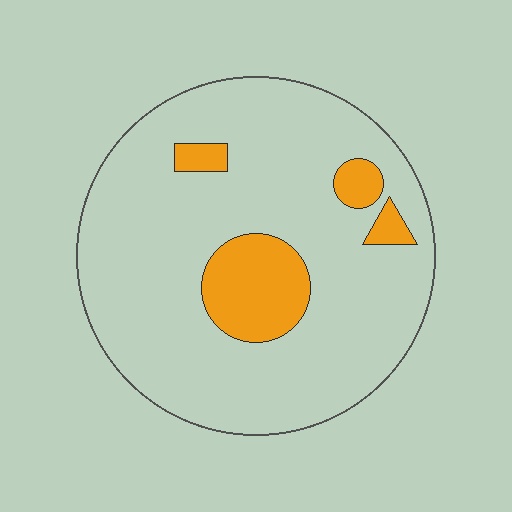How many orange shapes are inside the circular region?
4.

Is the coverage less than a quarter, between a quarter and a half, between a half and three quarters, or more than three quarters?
Less than a quarter.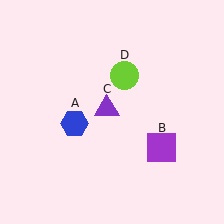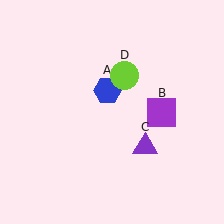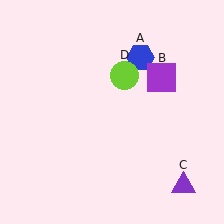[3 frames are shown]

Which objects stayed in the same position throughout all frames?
Lime circle (object D) remained stationary.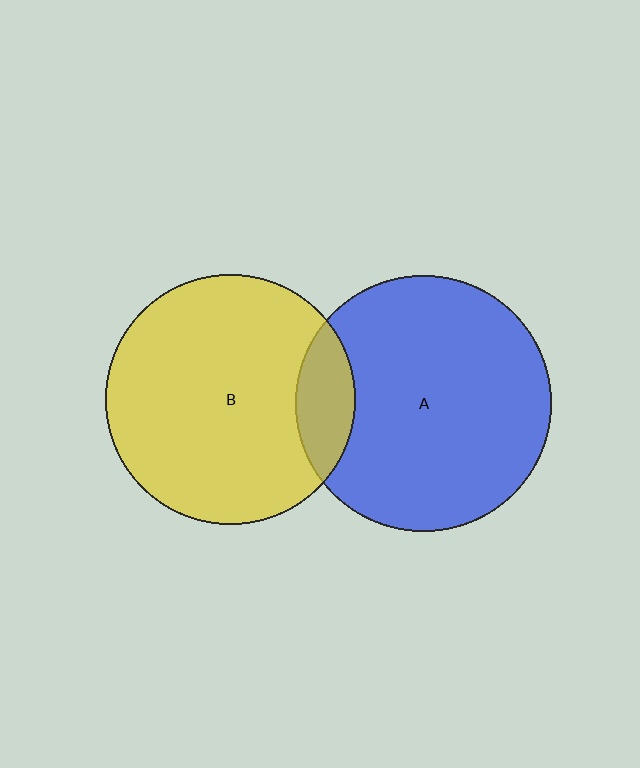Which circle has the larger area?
Circle A (blue).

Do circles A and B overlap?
Yes.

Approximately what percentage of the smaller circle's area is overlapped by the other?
Approximately 15%.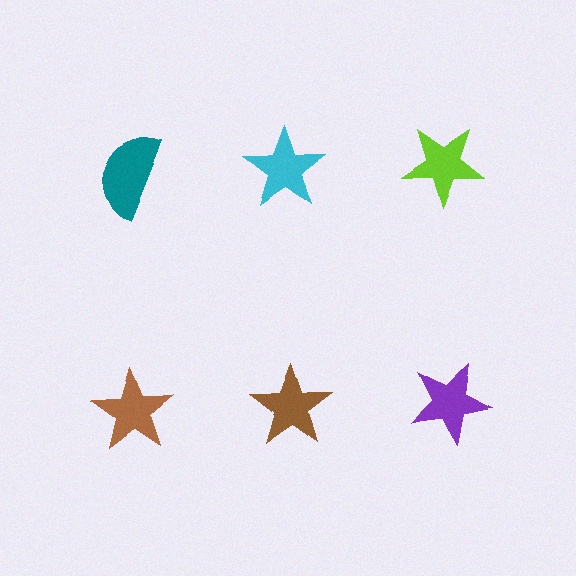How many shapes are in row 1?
3 shapes.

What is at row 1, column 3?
A lime star.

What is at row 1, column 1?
A teal semicircle.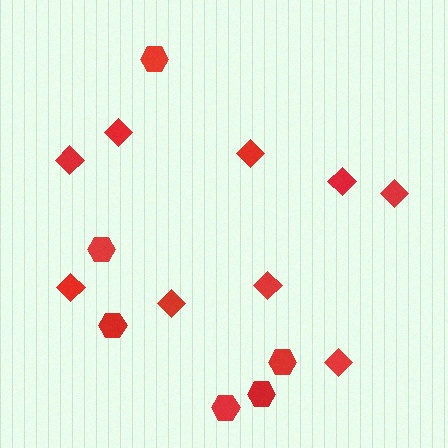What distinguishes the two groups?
There are 2 groups: one group of hexagons (6) and one group of diamonds (9).